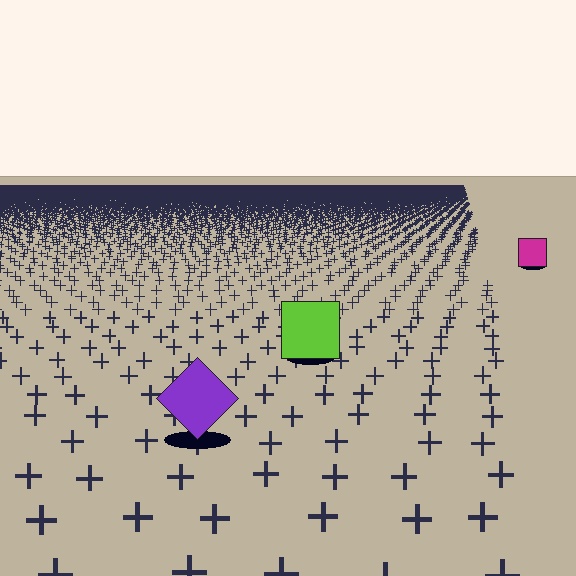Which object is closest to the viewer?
The purple diamond is closest. The texture marks near it are larger and more spread out.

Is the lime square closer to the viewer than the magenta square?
Yes. The lime square is closer — you can tell from the texture gradient: the ground texture is coarser near it.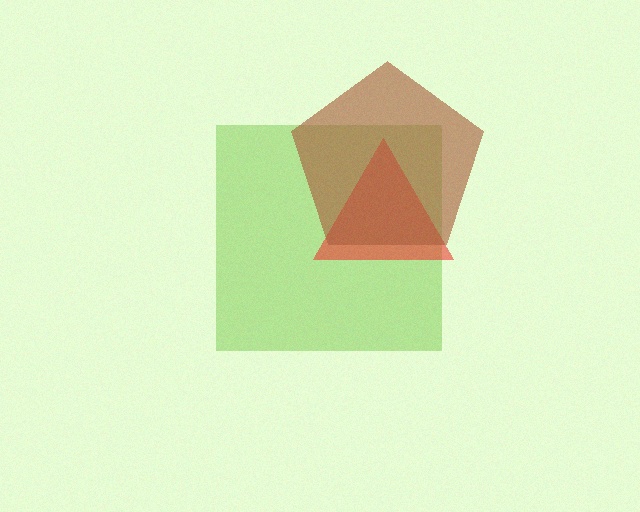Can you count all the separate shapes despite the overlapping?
Yes, there are 3 separate shapes.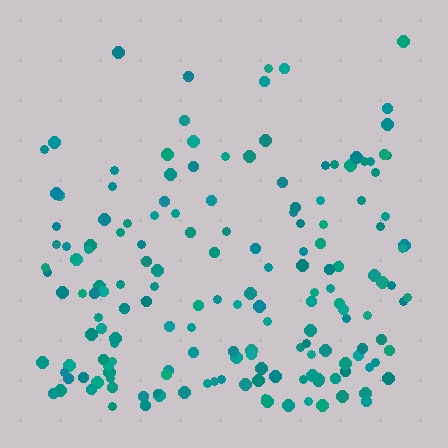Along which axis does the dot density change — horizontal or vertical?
Vertical.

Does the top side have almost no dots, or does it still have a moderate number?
Still a moderate number, just noticeably fewer than the bottom.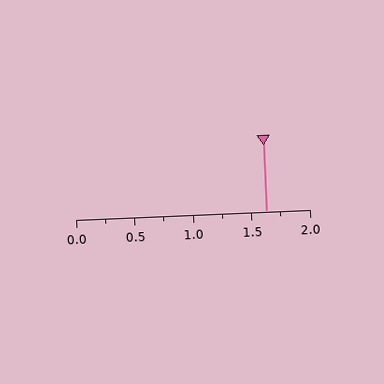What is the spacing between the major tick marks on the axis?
The major ticks are spaced 0.5 apart.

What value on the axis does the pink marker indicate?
The marker indicates approximately 1.62.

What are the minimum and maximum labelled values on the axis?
The axis runs from 0.0 to 2.0.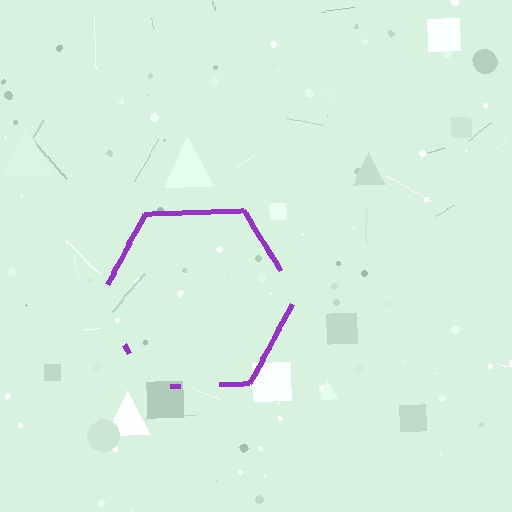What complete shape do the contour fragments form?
The contour fragments form a hexagon.